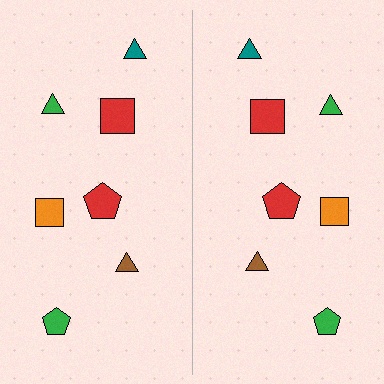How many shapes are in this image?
There are 14 shapes in this image.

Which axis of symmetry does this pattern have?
The pattern has a vertical axis of symmetry running through the center of the image.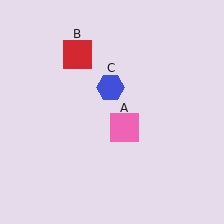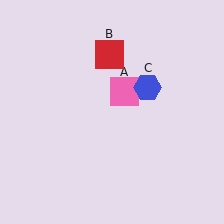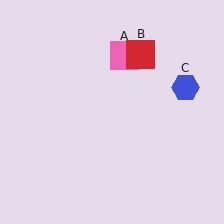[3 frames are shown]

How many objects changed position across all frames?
3 objects changed position: pink square (object A), red square (object B), blue hexagon (object C).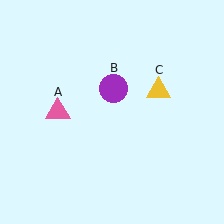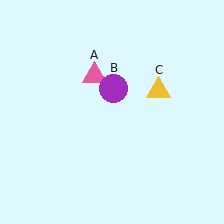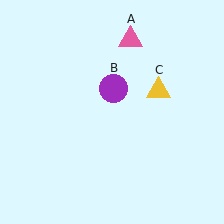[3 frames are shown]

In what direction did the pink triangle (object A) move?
The pink triangle (object A) moved up and to the right.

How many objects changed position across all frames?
1 object changed position: pink triangle (object A).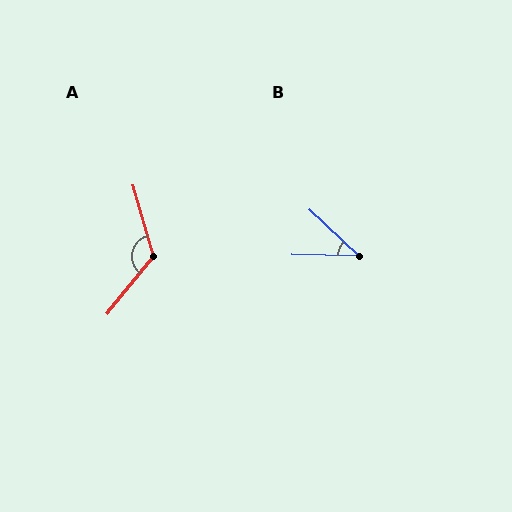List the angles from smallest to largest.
B (41°), A (125°).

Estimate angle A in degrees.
Approximately 125 degrees.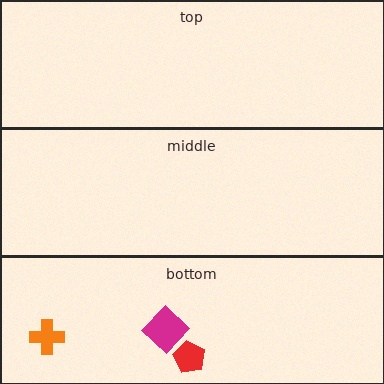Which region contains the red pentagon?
The bottom region.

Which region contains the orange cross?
The bottom region.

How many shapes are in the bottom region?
3.